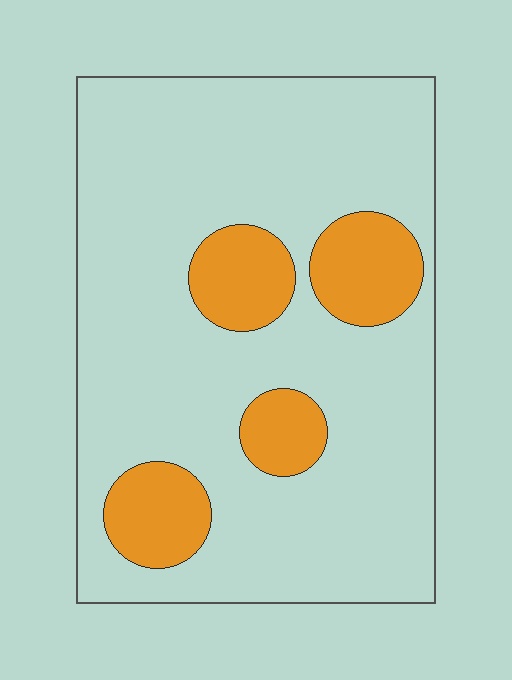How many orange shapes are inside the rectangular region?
4.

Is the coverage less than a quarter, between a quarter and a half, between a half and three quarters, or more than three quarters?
Less than a quarter.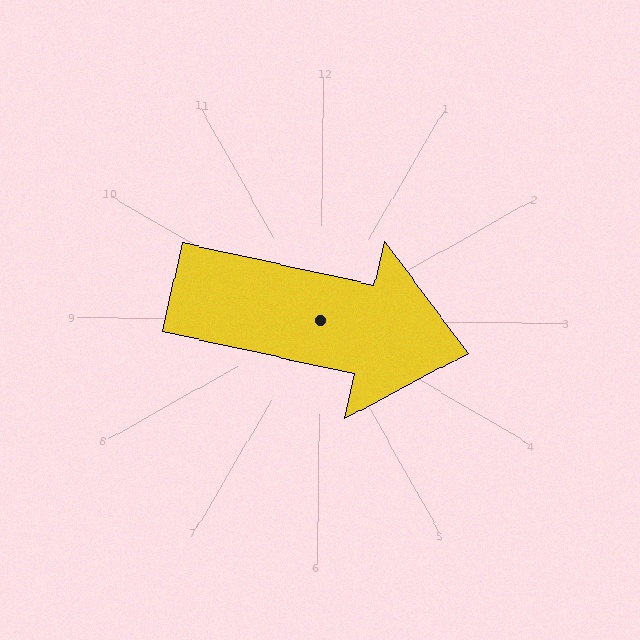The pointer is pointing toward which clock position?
Roughly 3 o'clock.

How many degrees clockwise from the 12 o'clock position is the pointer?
Approximately 102 degrees.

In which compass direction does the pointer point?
East.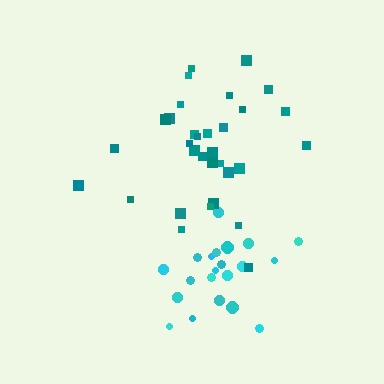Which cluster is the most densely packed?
Teal.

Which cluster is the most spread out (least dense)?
Cyan.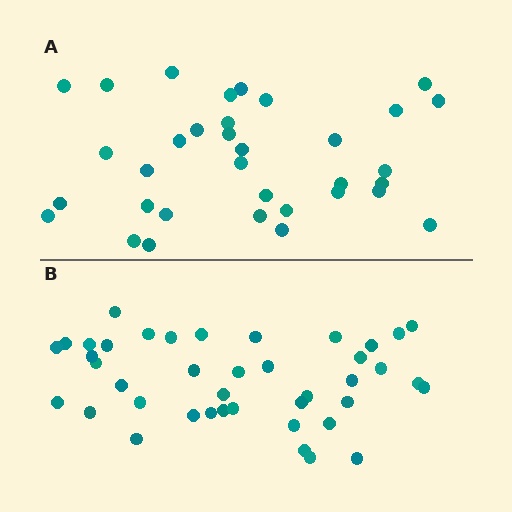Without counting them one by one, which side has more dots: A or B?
Region B (the bottom region) has more dots.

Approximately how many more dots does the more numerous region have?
Region B has roughly 8 or so more dots than region A.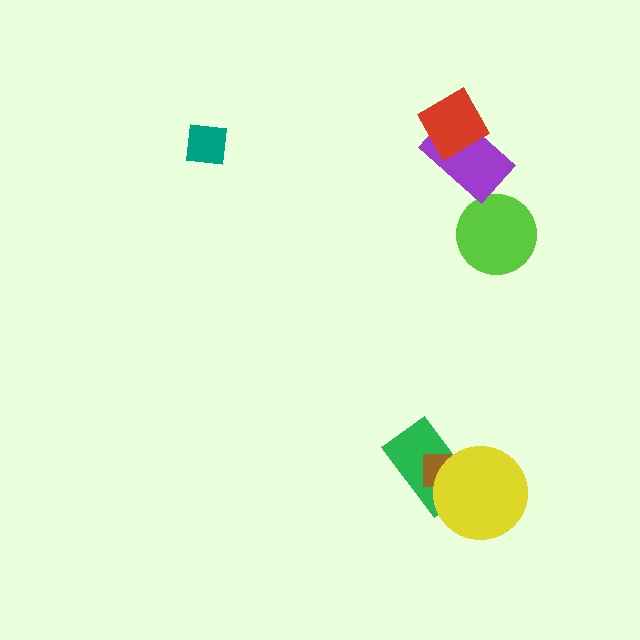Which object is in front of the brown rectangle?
The yellow circle is in front of the brown rectangle.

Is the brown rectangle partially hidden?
Yes, it is partially covered by another shape.